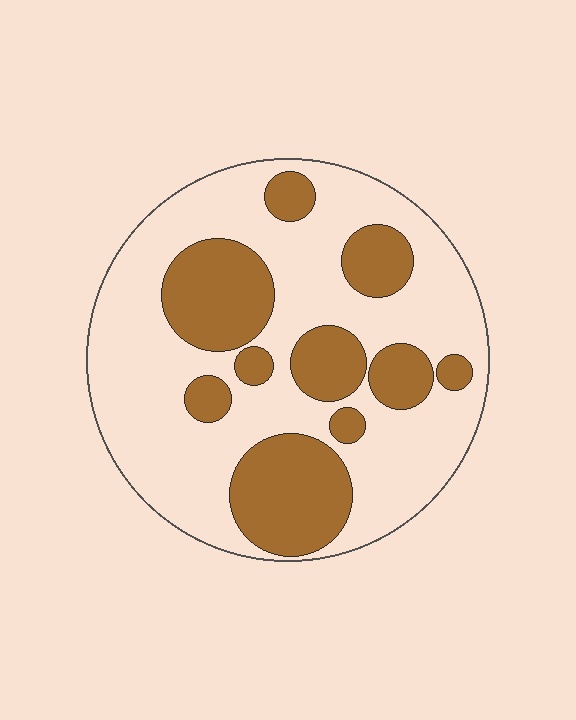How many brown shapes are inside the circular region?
10.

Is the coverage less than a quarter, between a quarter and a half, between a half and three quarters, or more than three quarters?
Between a quarter and a half.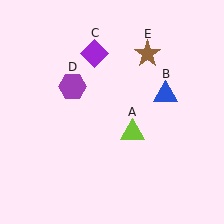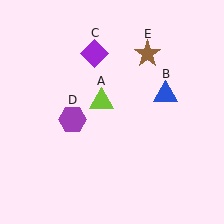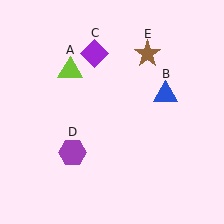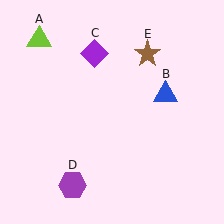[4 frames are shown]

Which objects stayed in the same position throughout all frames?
Blue triangle (object B) and purple diamond (object C) and brown star (object E) remained stationary.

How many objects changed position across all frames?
2 objects changed position: lime triangle (object A), purple hexagon (object D).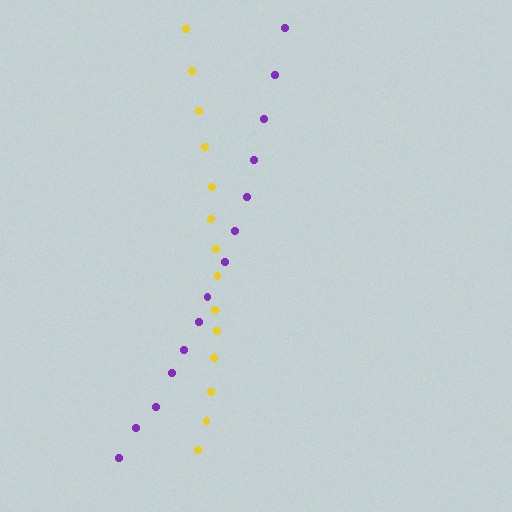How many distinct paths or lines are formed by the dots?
There are 2 distinct paths.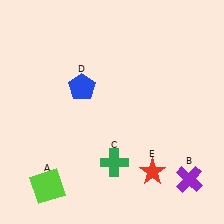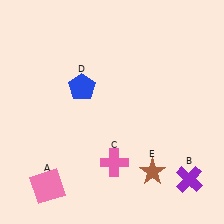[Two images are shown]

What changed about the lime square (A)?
In Image 1, A is lime. In Image 2, it changed to pink.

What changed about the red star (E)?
In Image 1, E is red. In Image 2, it changed to brown.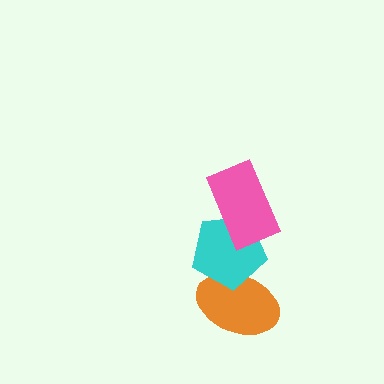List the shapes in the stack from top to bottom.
From top to bottom: the pink rectangle, the cyan pentagon, the orange ellipse.